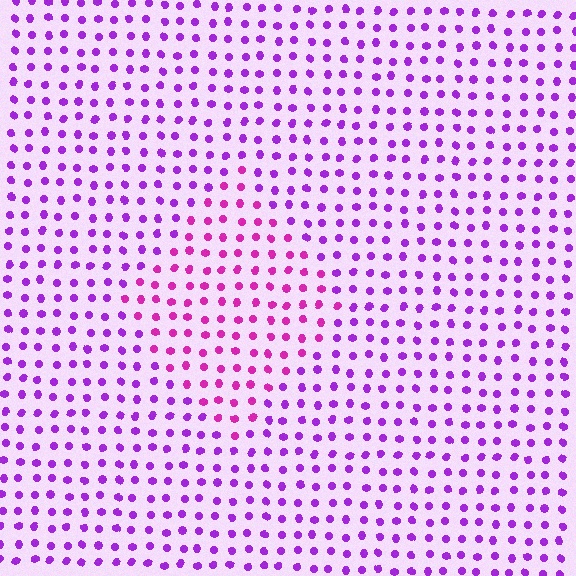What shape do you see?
I see a diamond.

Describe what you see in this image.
The image is filled with small purple elements in a uniform arrangement. A diamond-shaped region is visible where the elements are tinted to a slightly different hue, forming a subtle color boundary.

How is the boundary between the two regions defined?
The boundary is defined purely by a slight shift in hue (about 31 degrees). Spacing, size, and orientation are identical on both sides.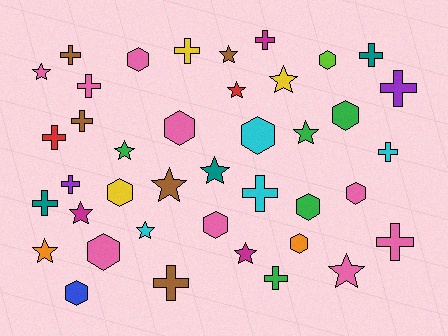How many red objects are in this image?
There are 2 red objects.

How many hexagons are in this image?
There are 12 hexagons.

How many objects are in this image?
There are 40 objects.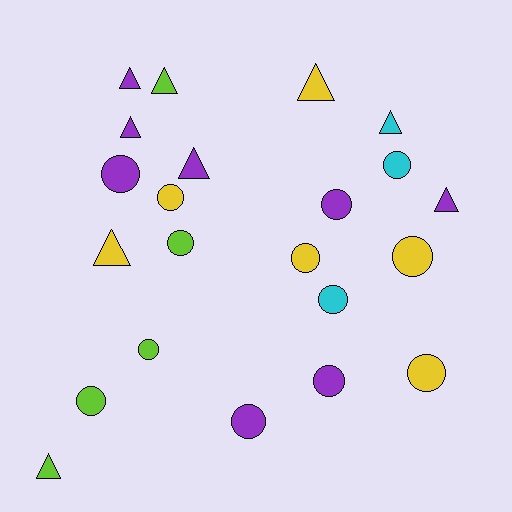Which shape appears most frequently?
Circle, with 13 objects.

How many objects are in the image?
There are 22 objects.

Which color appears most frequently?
Purple, with 8 objects.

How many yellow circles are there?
There are 4 yellow circles.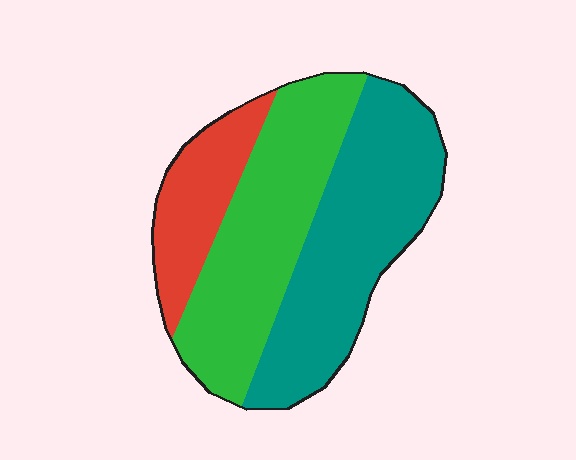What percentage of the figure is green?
Green covers 39% of the figure.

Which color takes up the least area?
Red, at roughly 20%.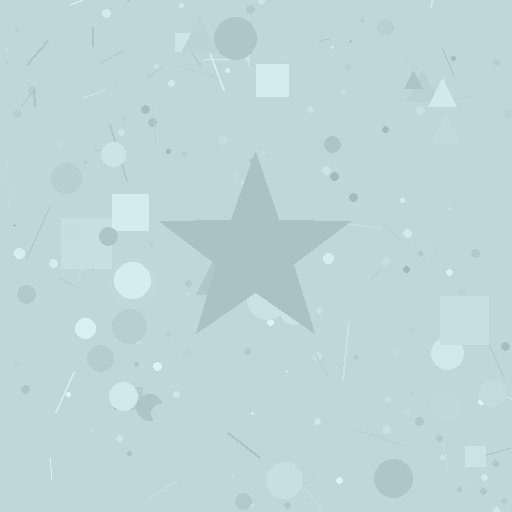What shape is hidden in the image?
A star is hidden in the image.